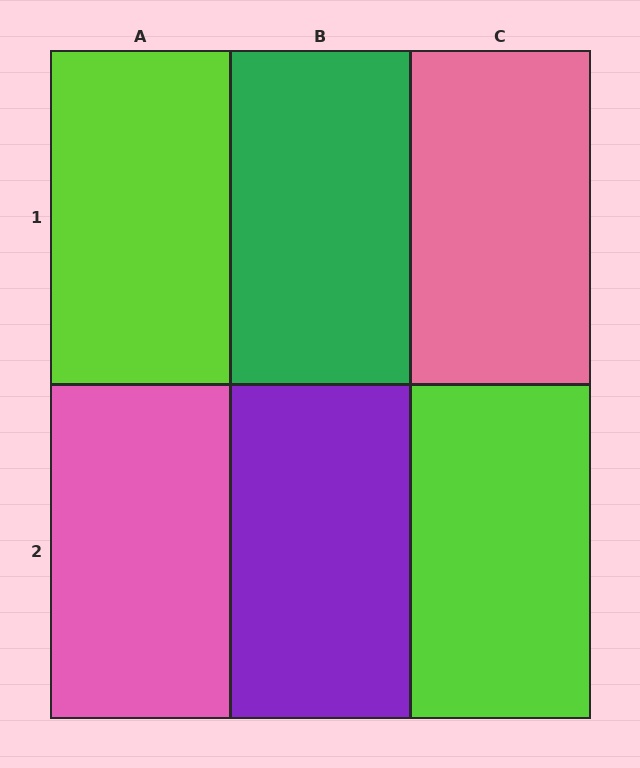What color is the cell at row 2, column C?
Lime.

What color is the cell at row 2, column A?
Pink.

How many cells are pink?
2 cells are pink.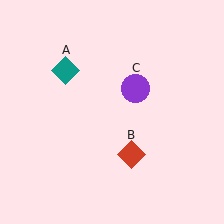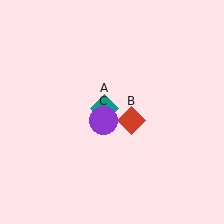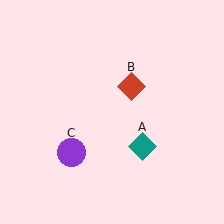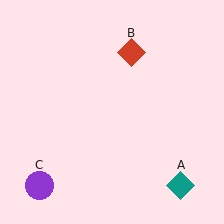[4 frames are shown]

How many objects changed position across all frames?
3 objects changed position: teal diamond (object A), red diamond (object B), purple circle (object C).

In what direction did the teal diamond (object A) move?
The teal diamond (object A) moved down and to the right.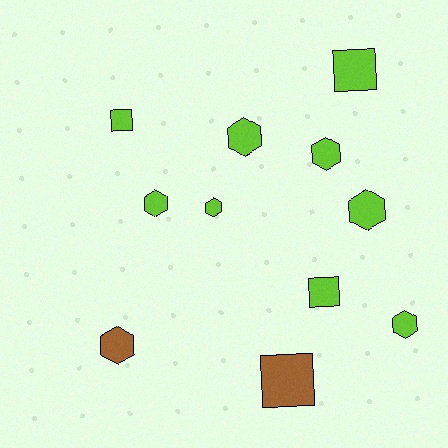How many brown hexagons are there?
There is 1 brown hexagon.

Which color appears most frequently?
Lime, with 9 objects.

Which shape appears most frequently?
Hexagon, with 7 objects.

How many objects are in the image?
There are 11 objects.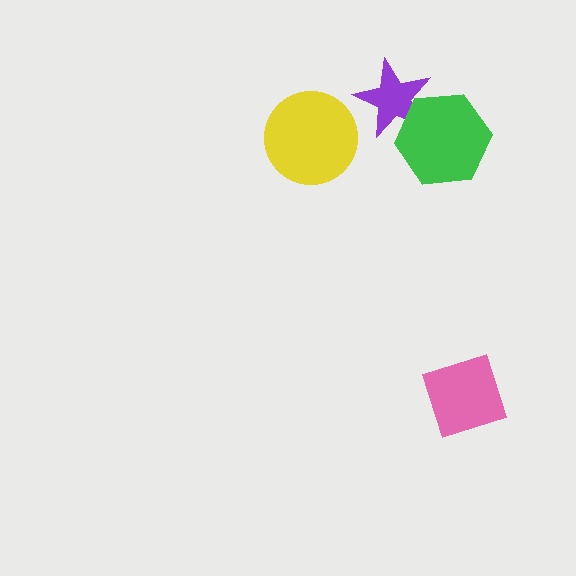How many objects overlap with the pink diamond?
0 objects overlap with the pink diamond.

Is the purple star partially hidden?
Yes, it is partially covered by another shape.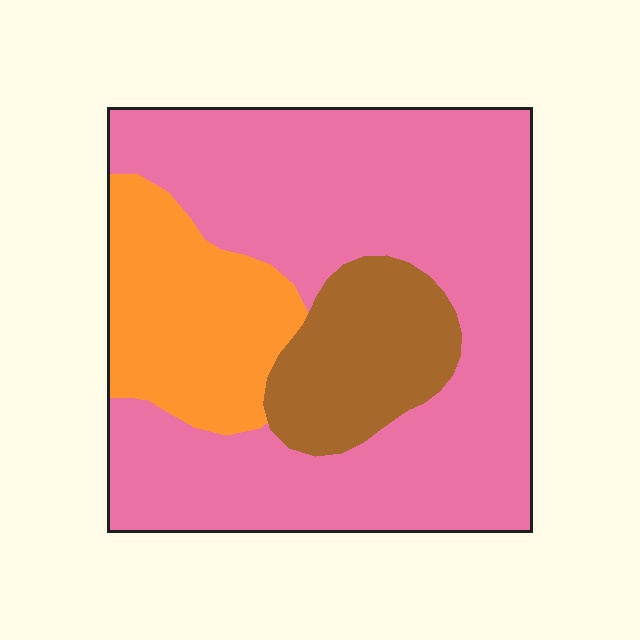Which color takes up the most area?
Pink, at roughly 65%.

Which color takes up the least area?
Brown, at roughly 15%.